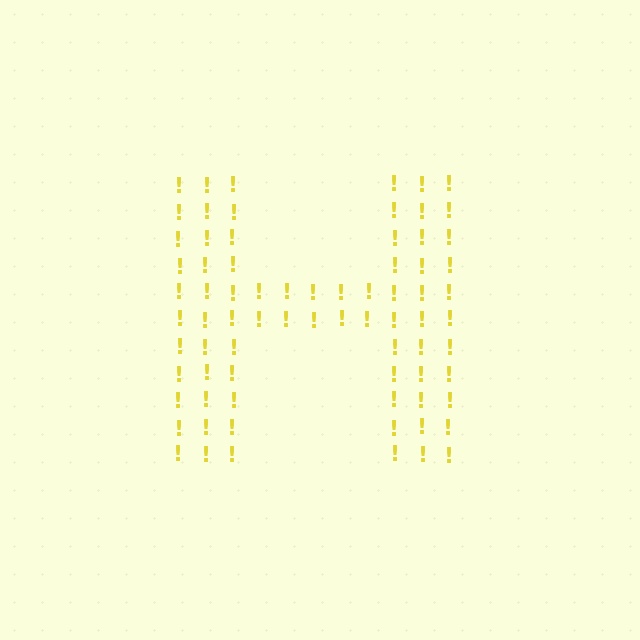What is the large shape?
The large shape is the letter H.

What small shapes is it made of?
It is made of small exclamation marks.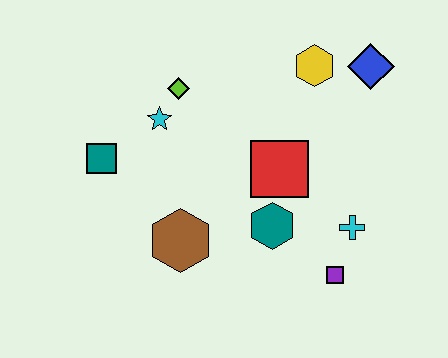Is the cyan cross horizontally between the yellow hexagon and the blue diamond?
Yes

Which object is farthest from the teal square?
The blue diamond is farthest from the teal square.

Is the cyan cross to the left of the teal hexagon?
No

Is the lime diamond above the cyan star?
Yes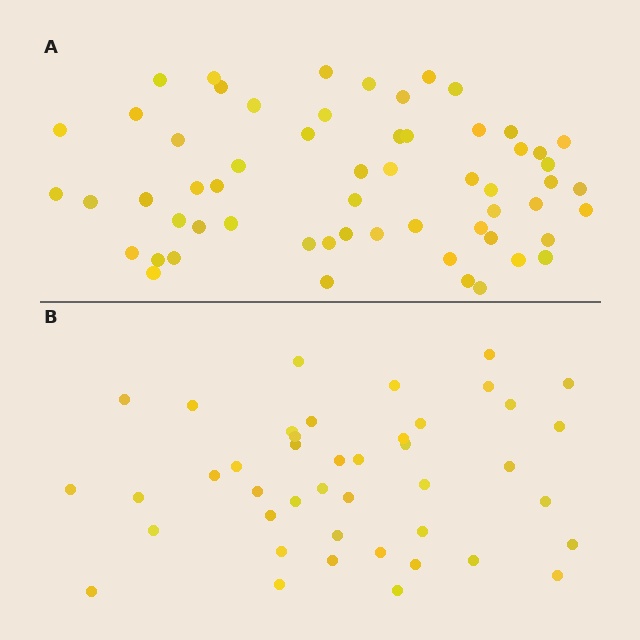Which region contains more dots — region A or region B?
Region A (the top region) has more dots.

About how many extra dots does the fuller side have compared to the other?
Region A has approximately 15 more dots than region B.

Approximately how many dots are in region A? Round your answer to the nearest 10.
About 60 dots. (The exact count is 59, which rounds to 60.)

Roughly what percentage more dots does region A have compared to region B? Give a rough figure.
About 35% more.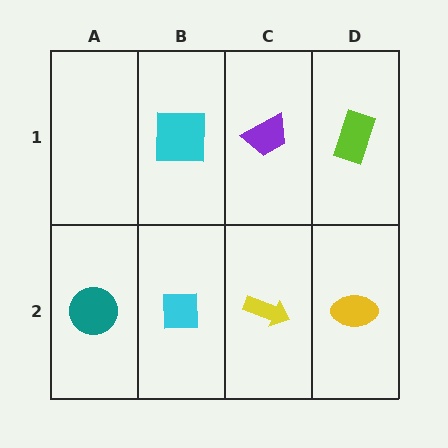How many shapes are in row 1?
3 shapes.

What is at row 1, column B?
A cyan square.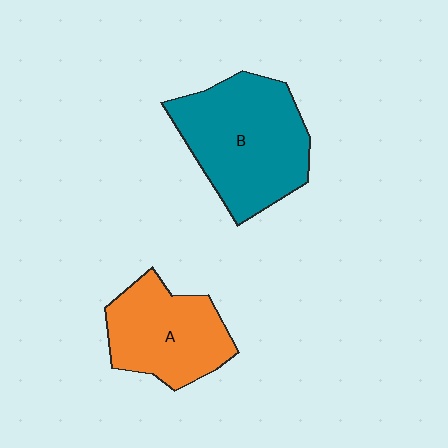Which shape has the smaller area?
Shape A (orange).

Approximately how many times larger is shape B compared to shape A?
Approximately 1.4 times.